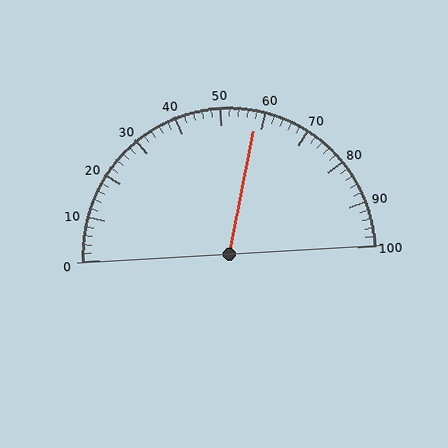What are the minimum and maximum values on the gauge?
The gauge ranges from 0 to 100.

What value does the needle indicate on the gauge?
The needle indicates approximately 58.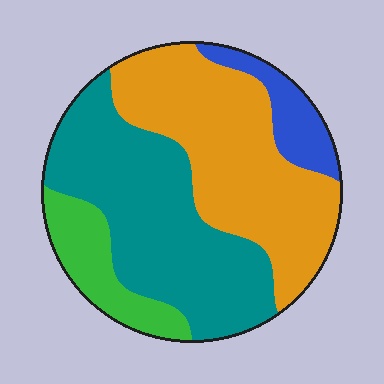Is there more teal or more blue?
Teal.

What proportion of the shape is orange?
Orange covers roughly 40% of the shape.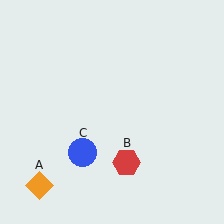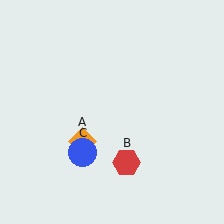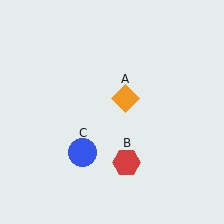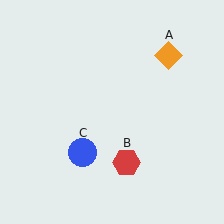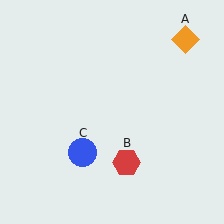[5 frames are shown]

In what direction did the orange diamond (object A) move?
The orange diamond (object A) moved up and to the right.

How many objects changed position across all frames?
1 object changed position: orange diamond (object A).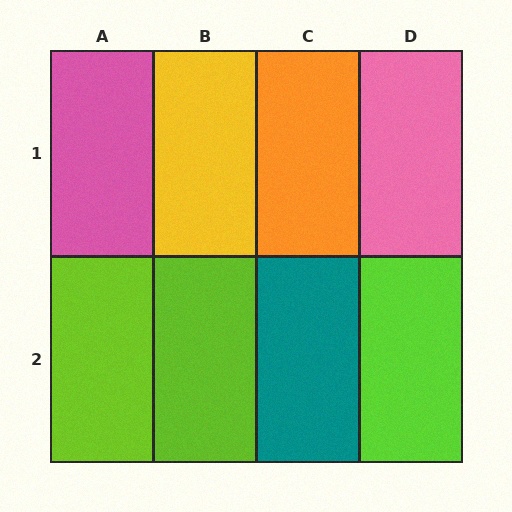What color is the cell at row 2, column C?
Teal.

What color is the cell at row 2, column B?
Lime.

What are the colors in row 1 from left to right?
Pink, yellow, orange, pink.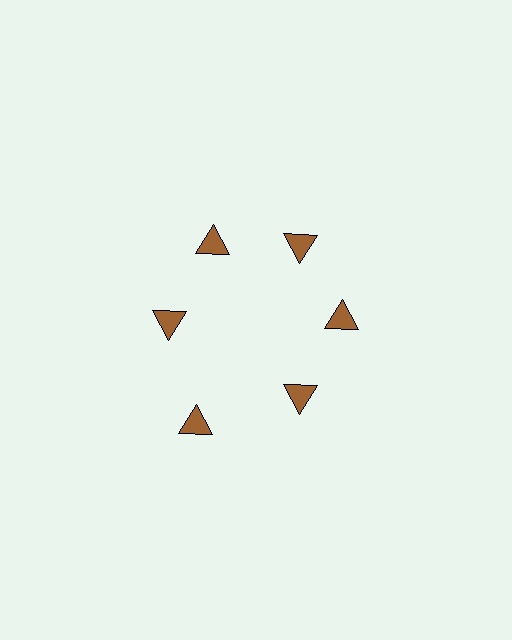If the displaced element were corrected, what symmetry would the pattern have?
It would have 6-fold rotational symmetry — the pattern would map onto itself every 60 degrees.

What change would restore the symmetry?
The symmetry would be restored by moving it inward, back onto the ring so that all 6 triangles sit at equal angles and equal distance from the center.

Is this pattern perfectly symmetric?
No. The 6 brown triangles are arranged in a ring, but one element near the 7 o'clock position is pushed outward from the center, breaking the 6-fold rotational symmetry.